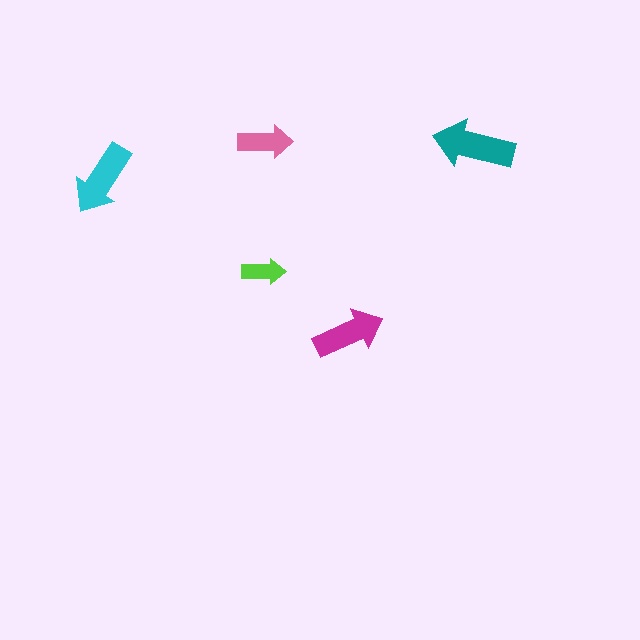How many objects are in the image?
There are 5 objects in the image.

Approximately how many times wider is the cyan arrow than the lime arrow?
About 1.5 times wider.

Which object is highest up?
The pink arrow is topmost.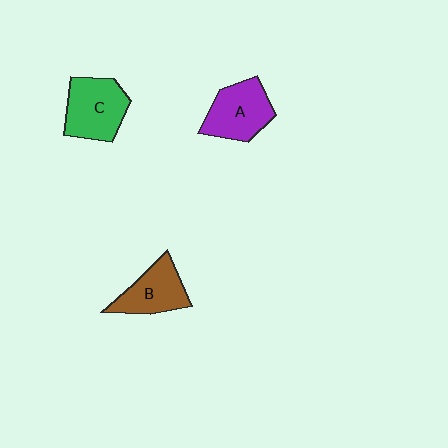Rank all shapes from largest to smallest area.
From largest to smallest: C (green), A (purple), B (brown).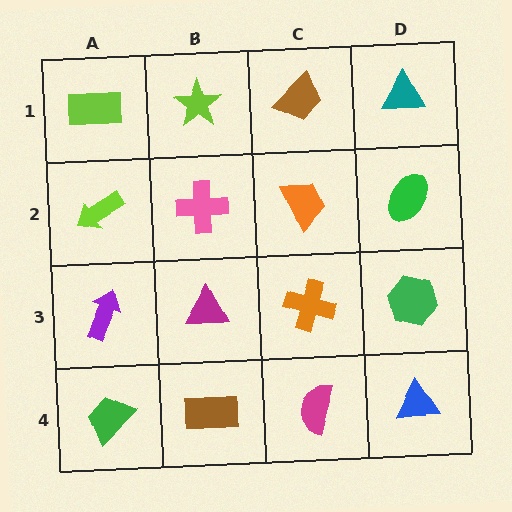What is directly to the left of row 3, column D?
An orange cross.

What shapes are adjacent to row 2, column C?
A brown trapezoid (row 1, column C), an orange cross (row 3, column C), a pink cross (row 2, column B), a green ellipse (row 2, column D).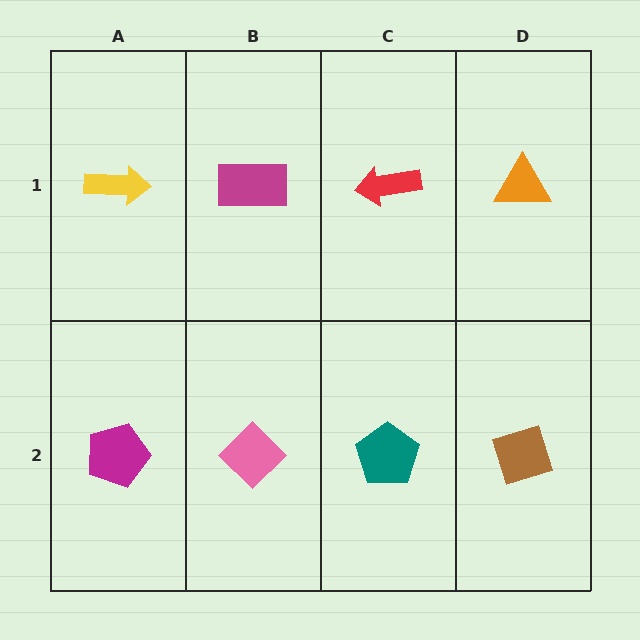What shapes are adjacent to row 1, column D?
A brown diamond (row 2, column D), a red arrow (row 1, column C).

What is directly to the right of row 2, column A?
A pink diamond.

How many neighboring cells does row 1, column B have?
3.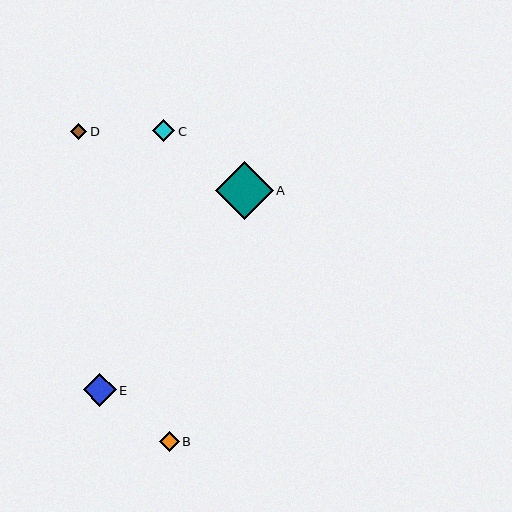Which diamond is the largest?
Diamond A is the largest with a size of approximately 58 pixels.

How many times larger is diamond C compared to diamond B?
Diamond C is approximately 1.2 times the size of diamond B.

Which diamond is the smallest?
Diamond D is the smallest with a size of approximately 16 pixels.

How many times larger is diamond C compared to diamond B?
Diamond C is approximately 1.2 times the size of diamond B.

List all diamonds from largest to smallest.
From largest to smallest: A, E, C, B, D.